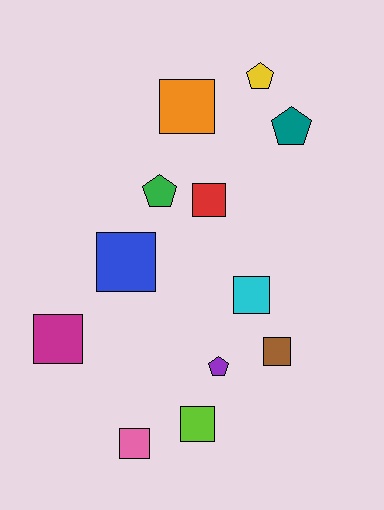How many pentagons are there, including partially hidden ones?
There are 4 pentagons.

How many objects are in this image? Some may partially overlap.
There are 12 objects.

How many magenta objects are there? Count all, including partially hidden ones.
There is 1 magenta object.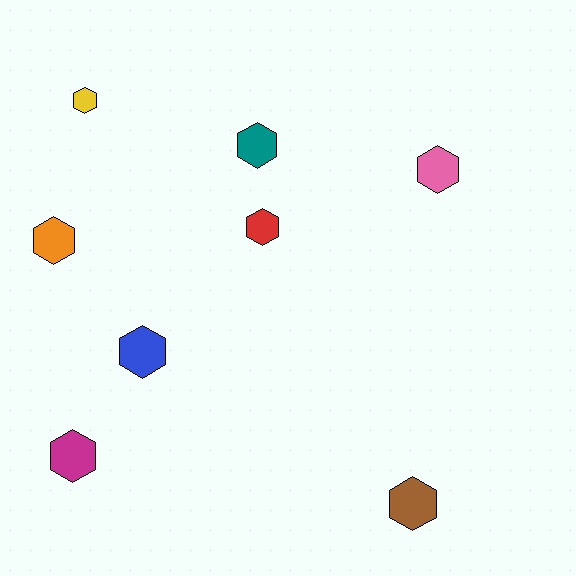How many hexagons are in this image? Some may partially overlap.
There are 8 hexagons.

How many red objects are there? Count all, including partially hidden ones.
There is 1 red object.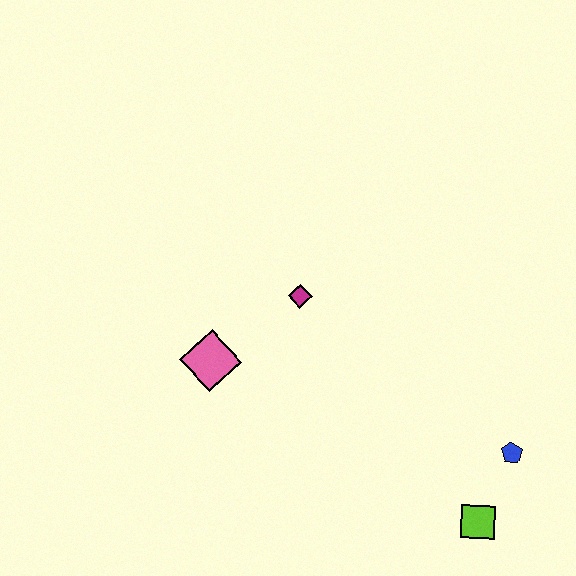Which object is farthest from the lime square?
The pink diamond is farthest from the lime square.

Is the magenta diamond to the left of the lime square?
Yes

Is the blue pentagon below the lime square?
No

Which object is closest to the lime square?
The blue pentagon is closest to the lime square.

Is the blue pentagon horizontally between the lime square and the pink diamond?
No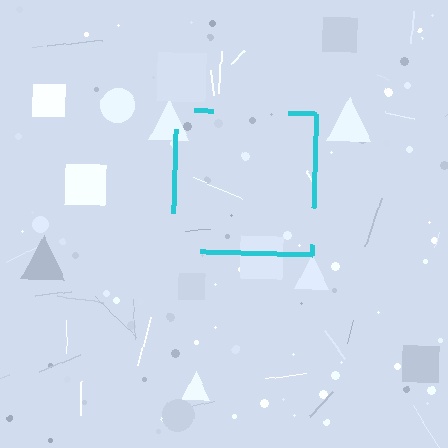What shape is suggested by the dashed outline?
The dashed outline suggests a square.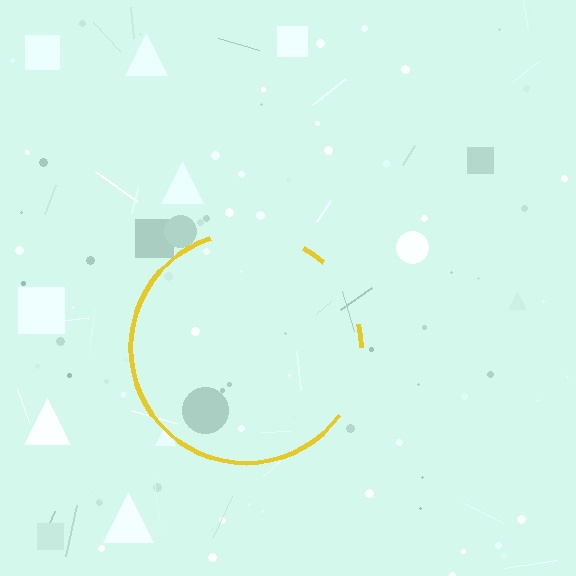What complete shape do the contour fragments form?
The contour fragments form a circle.